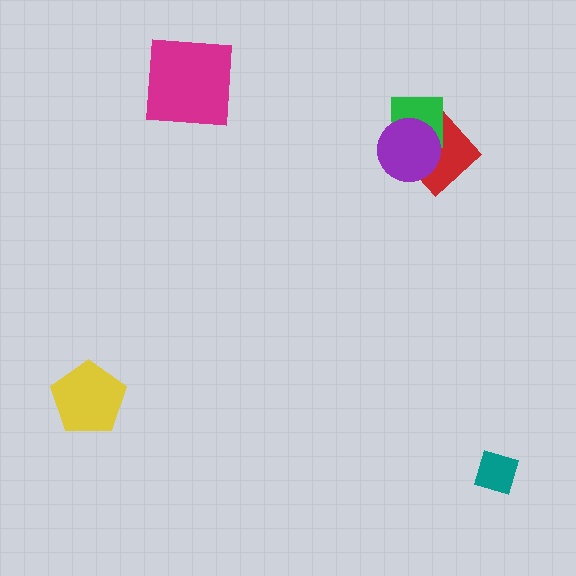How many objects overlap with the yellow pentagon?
0 objects overlap with the yellow pentagon.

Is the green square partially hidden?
Yes, it is partially covered by another shape.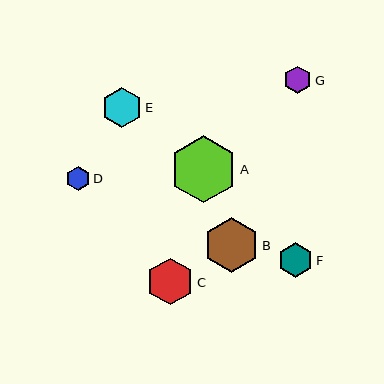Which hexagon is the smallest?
Hexagon D is the smallest with a size of approximately 24 pixels.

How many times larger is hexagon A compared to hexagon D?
Hexagon A is approximately 2.8 times the size of hexagon D.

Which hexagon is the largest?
Hexagon A is the largest with a size of approximately 67 pixels.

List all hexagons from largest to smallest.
From largest to smallest: A, B, C, E, F, G, D.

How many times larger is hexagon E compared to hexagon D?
Hexagon E is approximately 1.7 times the size of hexagon D.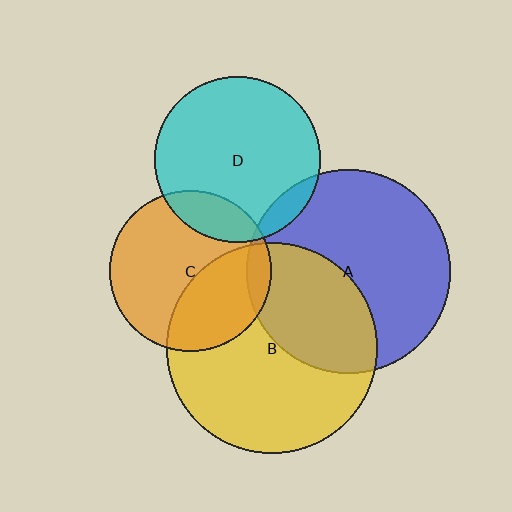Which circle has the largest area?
Circle B (yellow).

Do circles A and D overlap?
Yes.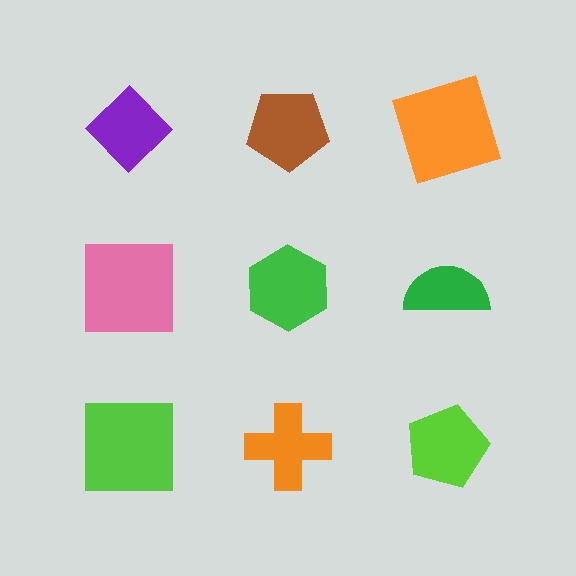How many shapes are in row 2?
3 shapes.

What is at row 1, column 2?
A brown pentagon.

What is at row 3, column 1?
A lime square.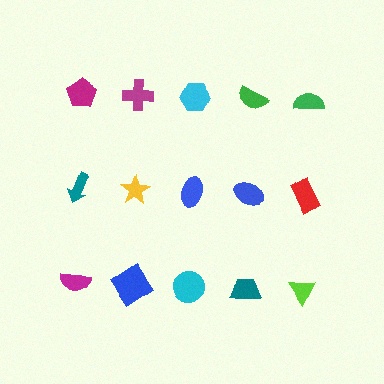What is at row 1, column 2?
A magenta cross.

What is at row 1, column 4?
A green semicircle.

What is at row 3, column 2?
A blue diamond.